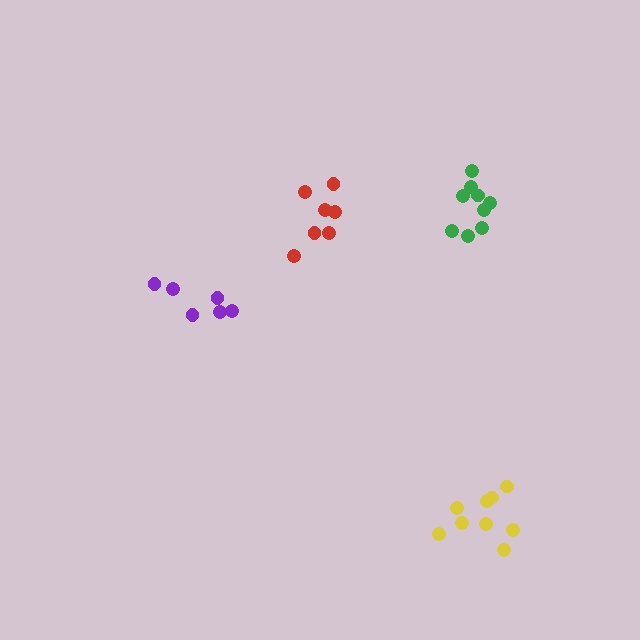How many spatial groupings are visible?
There are 4 spatial groupings.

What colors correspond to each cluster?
The clusters are colored: red, purple, green, yellow.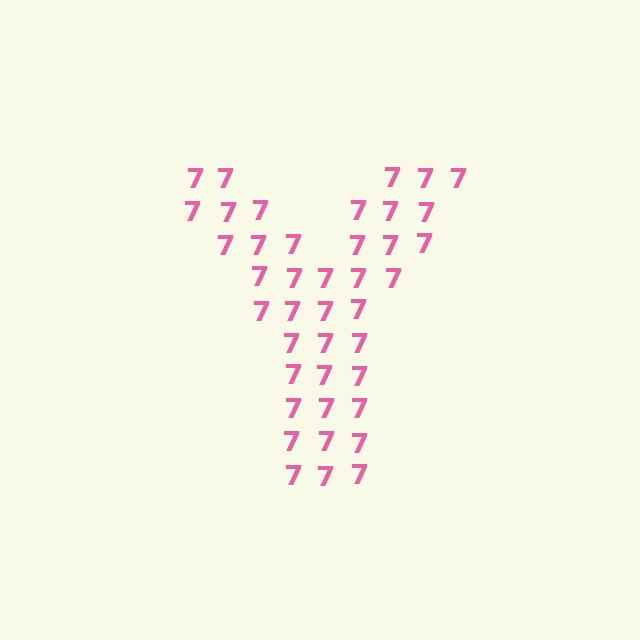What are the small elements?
The small elements are digit 7's.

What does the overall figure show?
The overall figure shows the letter Y.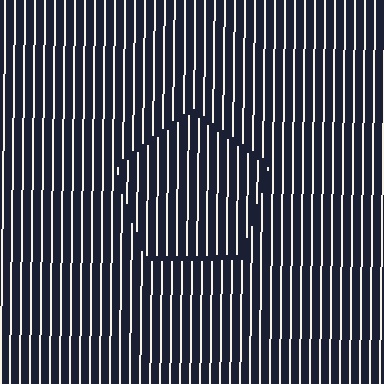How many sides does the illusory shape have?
5 sides — the line-ends trace a pentagon.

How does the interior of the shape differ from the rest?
The interior of the shape contains the same grating, shifted by half a period — the contour is defined by the phase discontinuity where line-ends from the inner and outer gratings abut.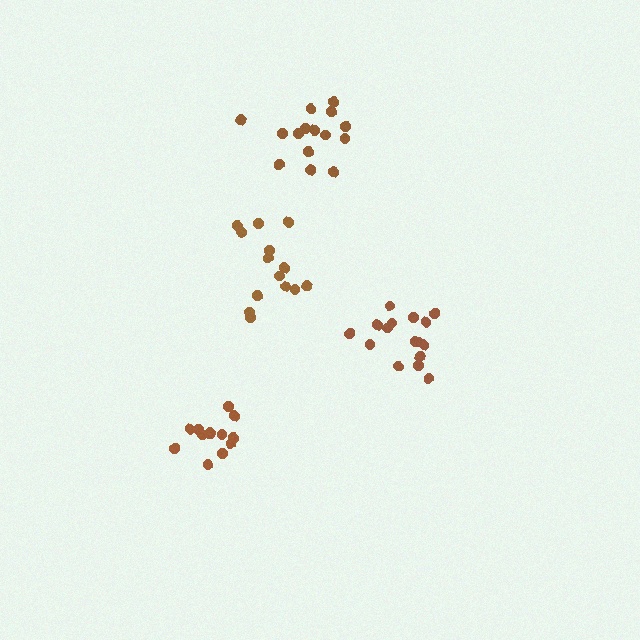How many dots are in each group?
Group 1: 16 dots, Group 2: 14 dots, Group 3: 15 dots, Group 4: 13 dots (58 total).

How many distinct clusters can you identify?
There are 4 distinct clusters.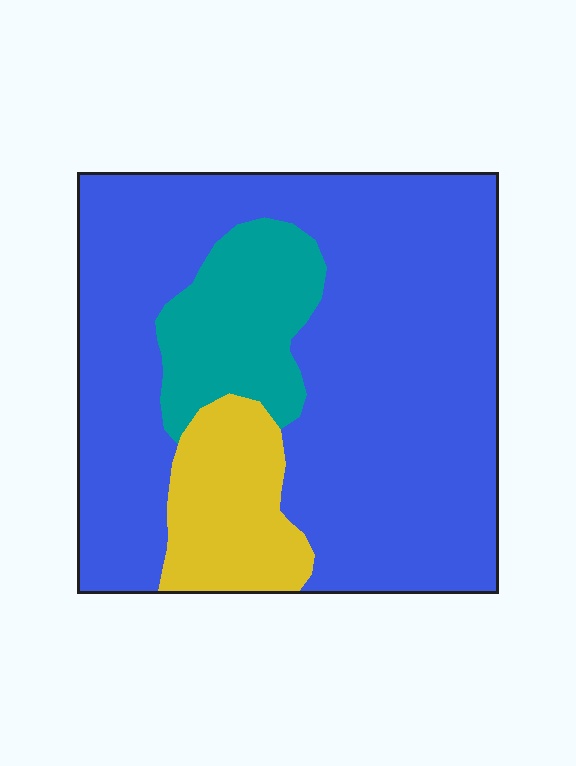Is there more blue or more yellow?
Blue.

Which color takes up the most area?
Blue, at roughly 75%.